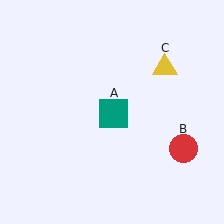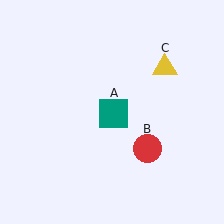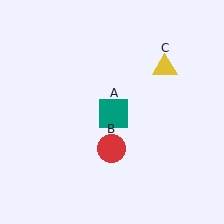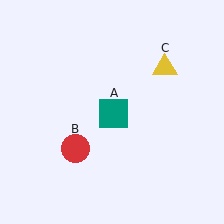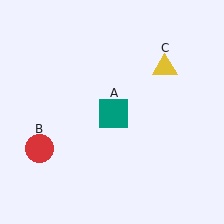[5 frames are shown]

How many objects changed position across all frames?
1 object changed position: red circle (object B).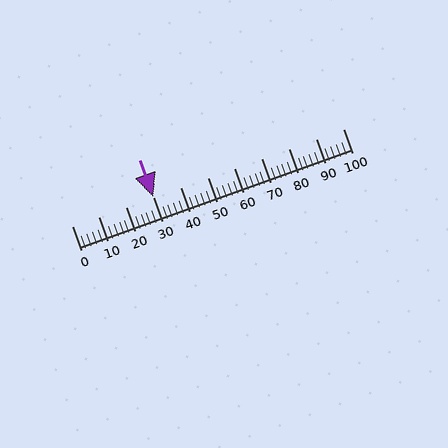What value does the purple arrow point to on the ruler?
The purple arrow points to approximately 30.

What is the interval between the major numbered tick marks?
The major tick marks are spaced 10 units apart.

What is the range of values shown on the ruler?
The ruler shows values from 0 to 100.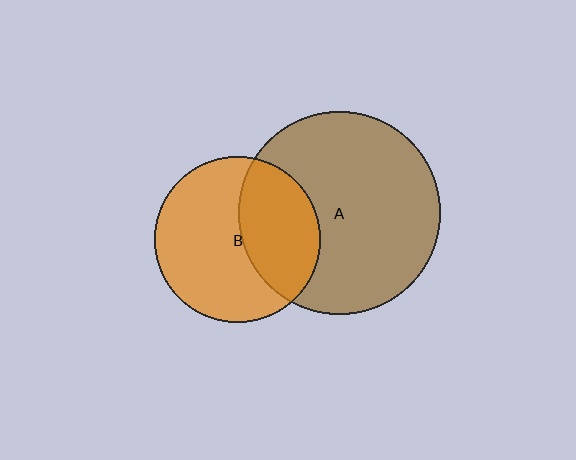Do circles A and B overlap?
Yes.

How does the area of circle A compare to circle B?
Approximately 1.5 times.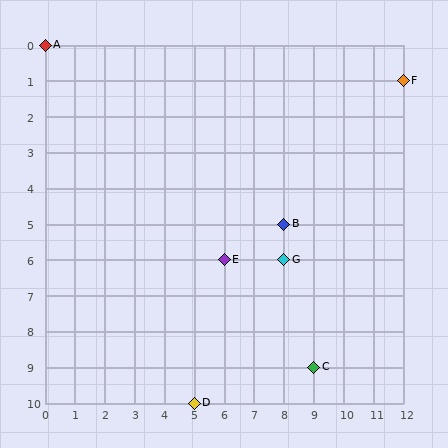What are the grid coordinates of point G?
Point G is at grid coordinates (8, 6).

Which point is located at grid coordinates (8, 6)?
Point G is at (8, 6).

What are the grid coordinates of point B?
Point B is at grid coordinates (8, 5).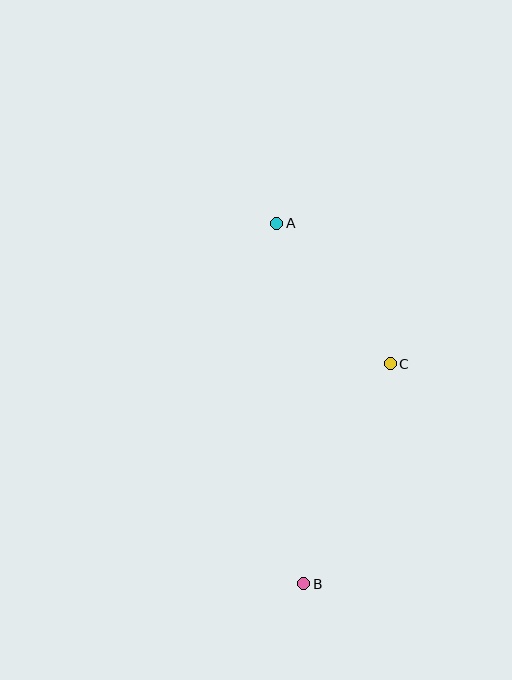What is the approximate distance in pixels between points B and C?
The distance between B and C is approximately 236 pixels.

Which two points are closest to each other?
Points A and C are closest to each other.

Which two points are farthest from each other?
Points A and B are farthest from each other.